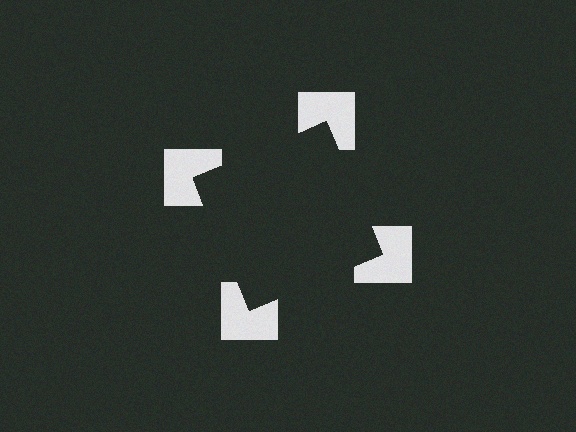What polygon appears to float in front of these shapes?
An illusory square — its edges are inferred from the aligned wedge cuts in the notched squares, not physically drawn.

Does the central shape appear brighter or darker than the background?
It typically appears slightly darker than the background, even though no actual brightness change is drawn.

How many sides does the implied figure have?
4 sides.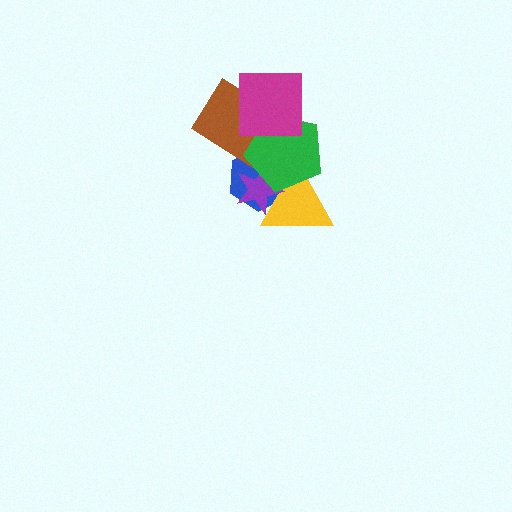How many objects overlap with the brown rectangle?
4 objects overlap with the brown rectangle.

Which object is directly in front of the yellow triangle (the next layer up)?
The purple star is directly in front of the yellow triangle.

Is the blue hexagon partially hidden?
Yes, it is partially covered by another shape.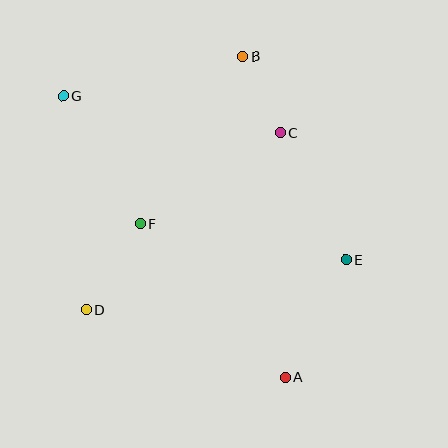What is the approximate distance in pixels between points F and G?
The distance between F and G is approximately 149 pixels.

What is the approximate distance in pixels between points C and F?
The distance between C and F is approximately 167 pixels.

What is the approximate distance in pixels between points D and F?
The distance between D and F is approximately 101 pixels.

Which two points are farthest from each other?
Points A and G are farthest from each other.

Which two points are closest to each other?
Points B and C are closest to each other.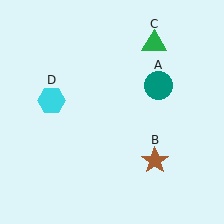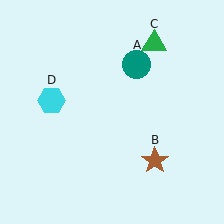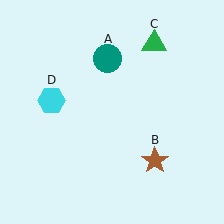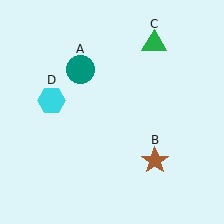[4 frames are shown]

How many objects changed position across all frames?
1 object changed position: teal circle (object A).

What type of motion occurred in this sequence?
The teal circle (object A) rotated counterclockwise around the center of the scene.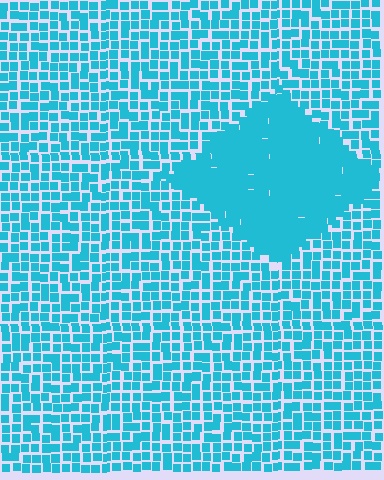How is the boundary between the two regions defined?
The boundary is defined by a change in element density (approximately 1.9x ratio). All elements are the same color, size, and shape.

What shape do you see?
I see a diamond.